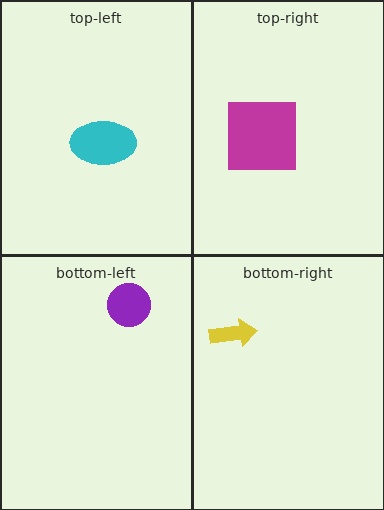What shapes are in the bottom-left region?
The purple circle.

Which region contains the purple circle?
The bottom-left region.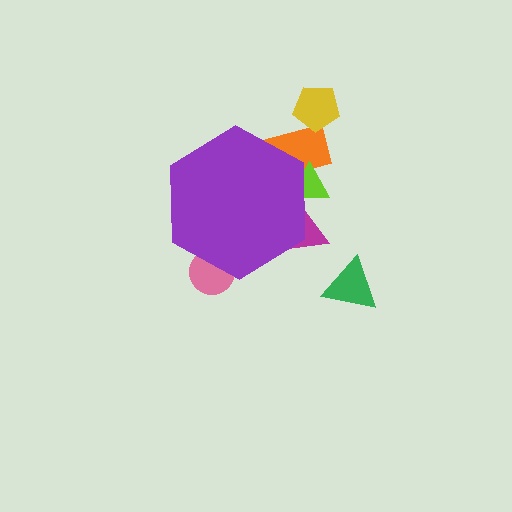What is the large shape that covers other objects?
A purple hexagon.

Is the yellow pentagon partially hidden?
No, the yellow pentagon is fully visible.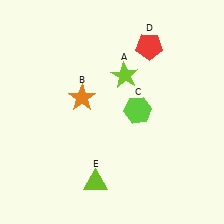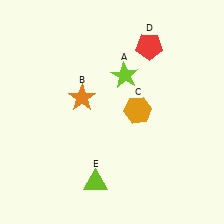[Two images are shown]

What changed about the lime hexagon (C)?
In Image 1, C is lime. In Image 2, it changed to orange.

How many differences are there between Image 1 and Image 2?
There is 1 difference between the two images.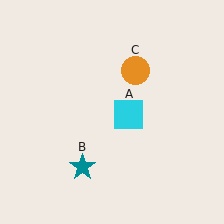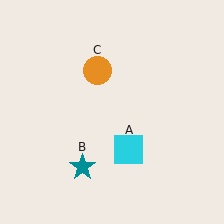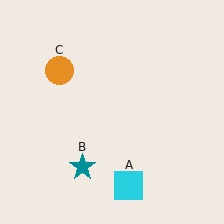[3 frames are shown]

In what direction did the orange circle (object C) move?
The orange circle (object C) moved left.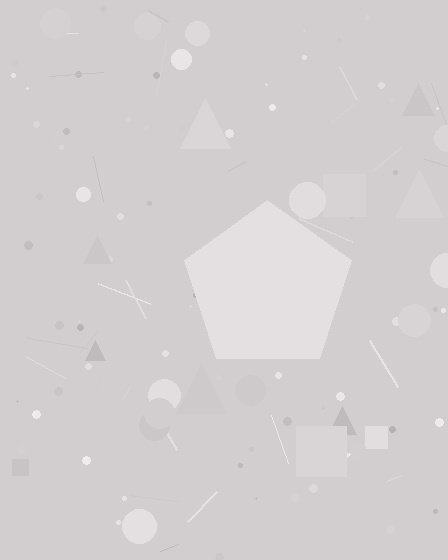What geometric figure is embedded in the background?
A pentagon is embedded in the background.